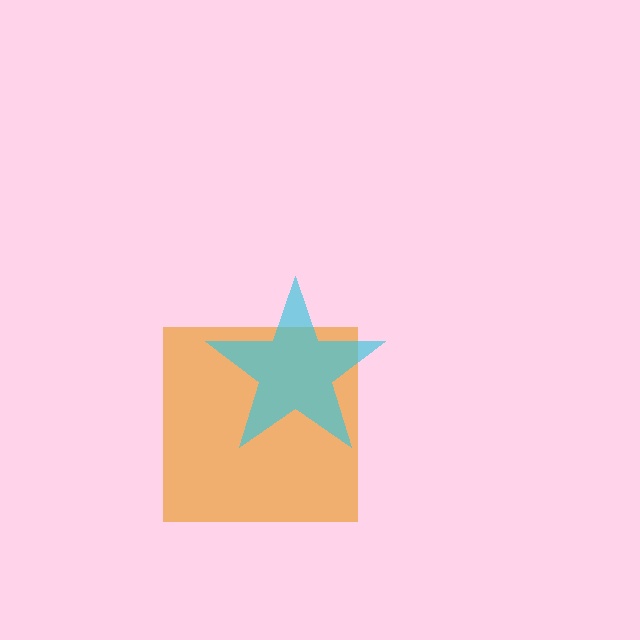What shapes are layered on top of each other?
The layered shapes are: an orange square, a cyan star.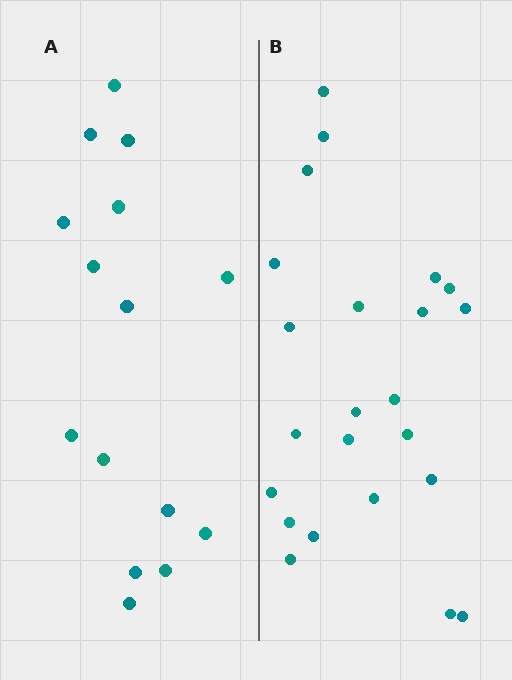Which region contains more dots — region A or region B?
Region B (the right region) has more dots.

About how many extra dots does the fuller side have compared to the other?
Region B has roughly 8 or so more dots than region A.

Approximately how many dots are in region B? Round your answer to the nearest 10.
About 20 dots. (The exact count is 23, which rounds to 20.)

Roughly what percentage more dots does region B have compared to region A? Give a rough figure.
About 55% more.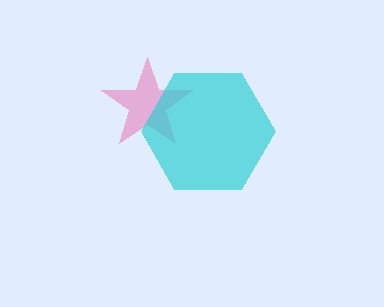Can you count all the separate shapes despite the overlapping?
Yes, there are 2 separate shapes.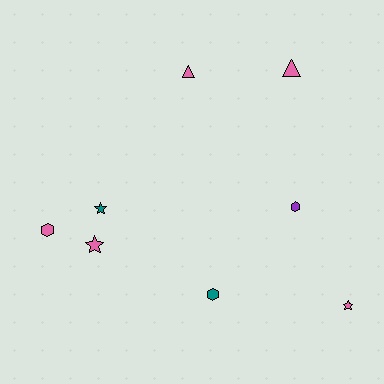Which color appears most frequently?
Pink, with 5 objects.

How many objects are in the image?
There are 8 objects.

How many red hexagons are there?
There are no red hexagons.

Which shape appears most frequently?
Hexagon, with 3 objects.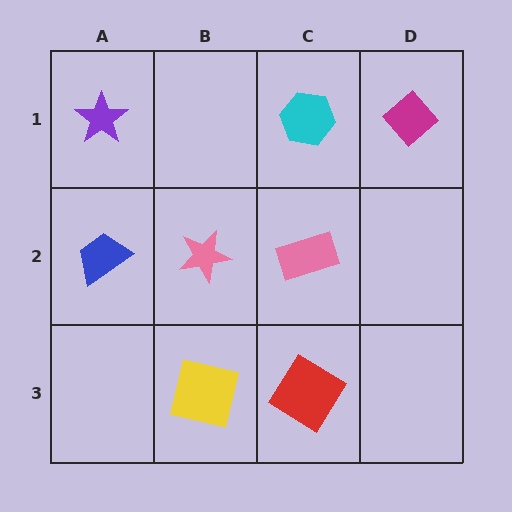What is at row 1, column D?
A magenta diamond.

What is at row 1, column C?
A cyan hexagon.